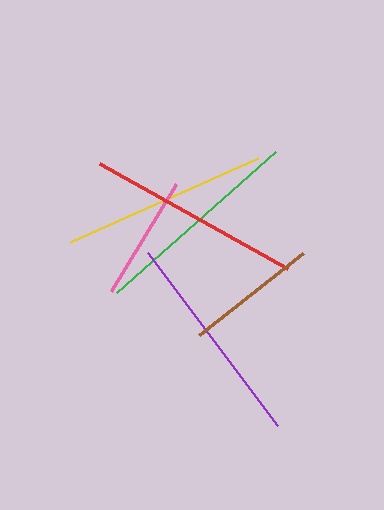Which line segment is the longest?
The purple line is the longest at approximately 216 pixels.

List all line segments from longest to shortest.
From longest to shortest: purple, red, green, yellow, brown, pink.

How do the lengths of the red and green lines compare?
The red and green lines are approximately the same length.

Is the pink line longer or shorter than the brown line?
The brown line is longer than the pink line.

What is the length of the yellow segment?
The yellow segment is approximately 206 pixels long.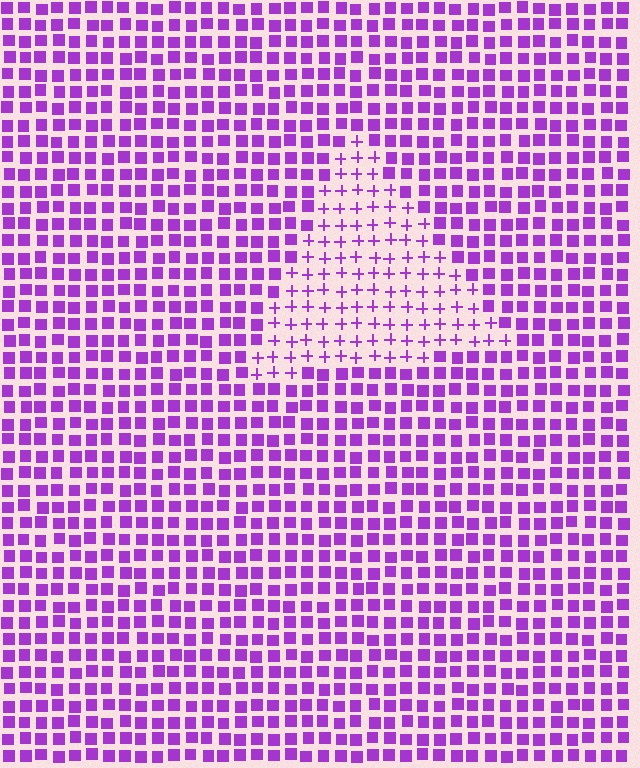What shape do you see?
I see a triangle.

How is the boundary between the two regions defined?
The boundary is defined by a change in element shape: plus signs inside vs. squares outside. All elements share the same color and spacing.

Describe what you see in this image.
The image is filled with small purple elements arranged in a uniform grid. A triangle-shaped region contains plus signs, while the surrounding area contains squares. The boundary is defined purely by the change in element shape.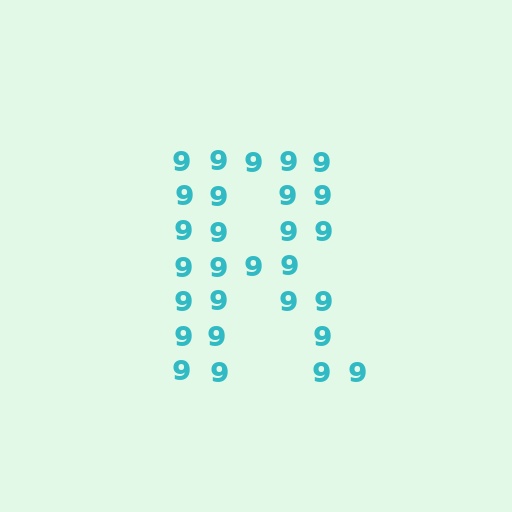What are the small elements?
The small elements are digit 9's.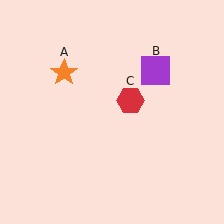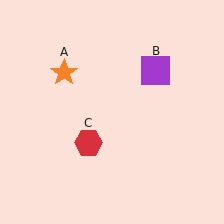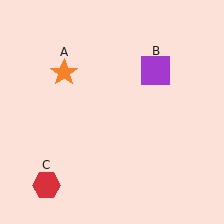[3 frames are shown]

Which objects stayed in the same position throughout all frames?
Orange star (object A) and purple square (object B) remained stationary.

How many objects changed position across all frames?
1 object changed position: red hexagon (object C).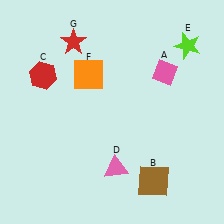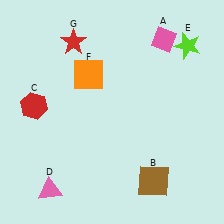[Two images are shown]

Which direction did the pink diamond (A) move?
The pink diamond (A) moved up.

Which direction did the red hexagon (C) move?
The red hexagon (C) moved down.